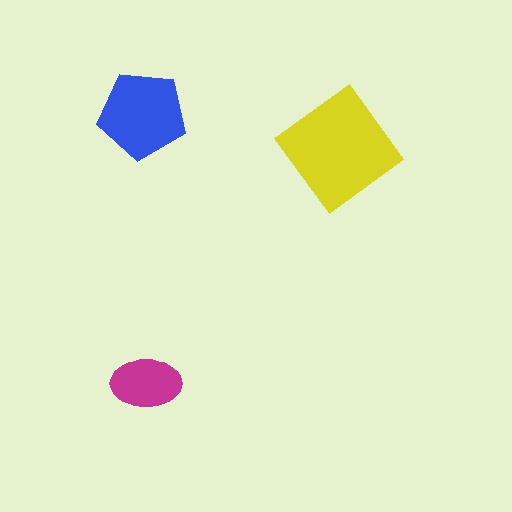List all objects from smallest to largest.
The magenta ellipse, the blue pentagon, the yellow diamond.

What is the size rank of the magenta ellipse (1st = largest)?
3rd.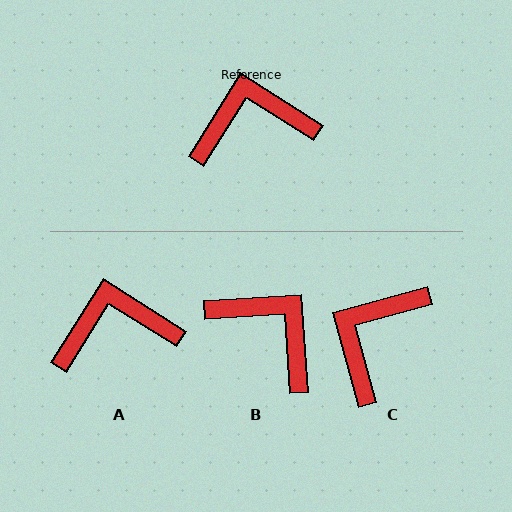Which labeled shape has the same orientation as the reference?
A.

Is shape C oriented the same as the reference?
No, it is off by about 47 degrees.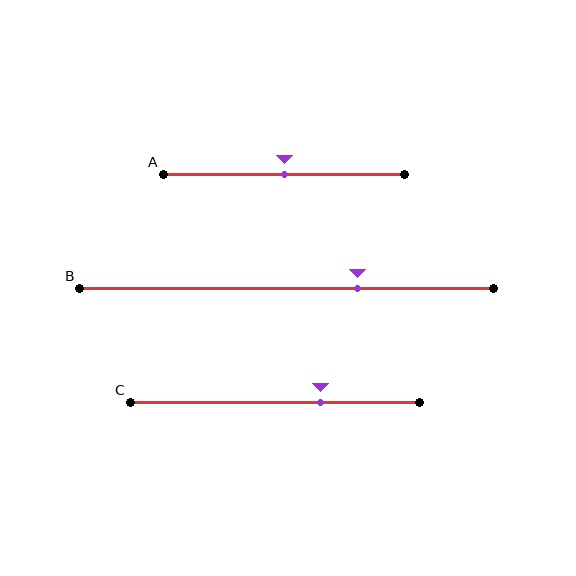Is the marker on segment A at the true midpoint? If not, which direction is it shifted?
Yes, the marker on segment A is at the true midpoint.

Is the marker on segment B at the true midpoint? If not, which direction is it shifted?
No, the marker on segment B is shifted to the right by about 17% of the segment length.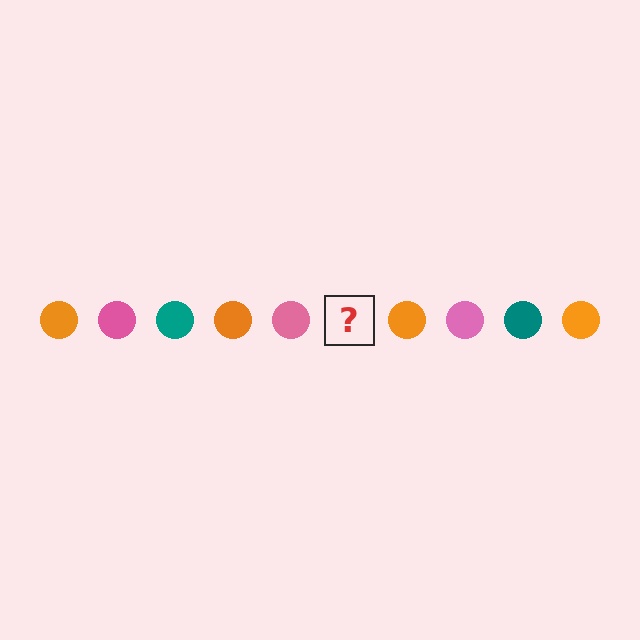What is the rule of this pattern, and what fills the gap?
The rule is that the pattern cycles through orange, pink, teal circles. The gap should be filled with a teal circle.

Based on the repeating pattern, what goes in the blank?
The blank should be a teal circle.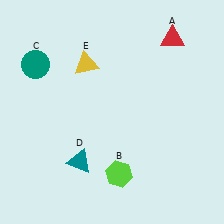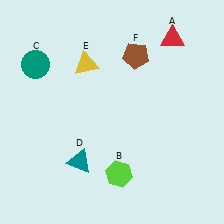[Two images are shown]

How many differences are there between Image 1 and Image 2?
There is 1 difference between the two images.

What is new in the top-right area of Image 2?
A brown pentagon (F) was added in the top-right area of Image 2.